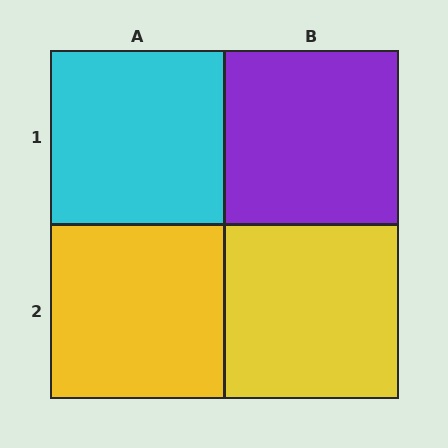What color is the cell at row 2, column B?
Yellow.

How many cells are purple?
1 cell is purple.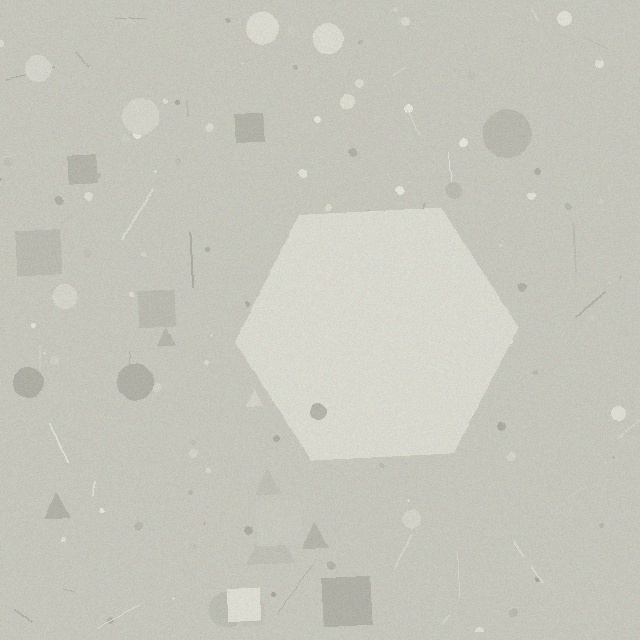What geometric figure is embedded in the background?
A hexagon is embedded in the background.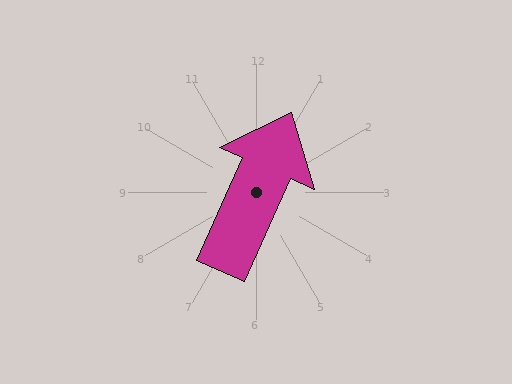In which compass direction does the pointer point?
Northeast.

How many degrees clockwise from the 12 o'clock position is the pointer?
Approximately 24 degrees.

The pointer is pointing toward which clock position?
Roughly 1 o'clock.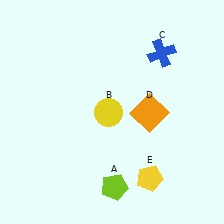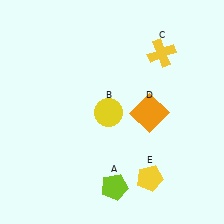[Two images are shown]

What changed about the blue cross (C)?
In Image 1, C is blue. In Image 2, it changed to yellow.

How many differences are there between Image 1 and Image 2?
There is 1 difference between the two images.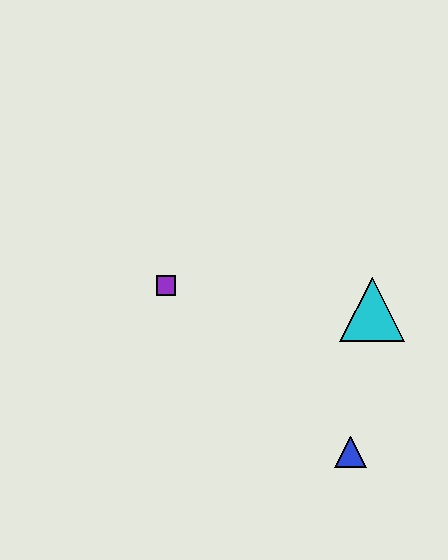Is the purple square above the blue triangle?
Yes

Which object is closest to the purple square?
The cyan triangle is closest to the purple square.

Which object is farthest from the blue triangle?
The purple square is farthest from the blue triangle.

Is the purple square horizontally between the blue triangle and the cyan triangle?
No